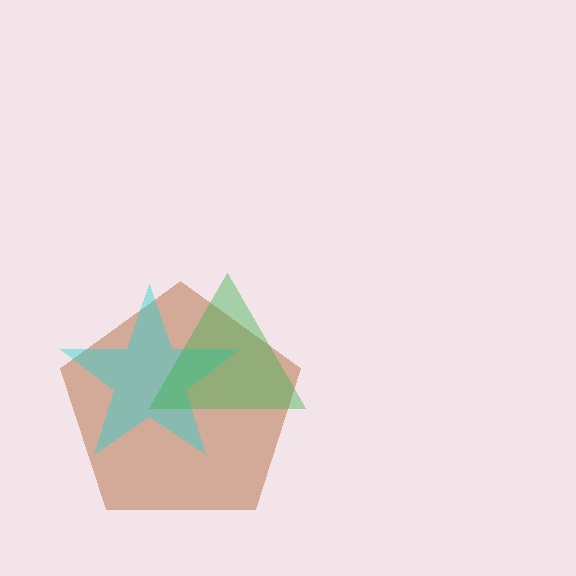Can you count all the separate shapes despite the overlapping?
Yes, there are 3 separate shapes.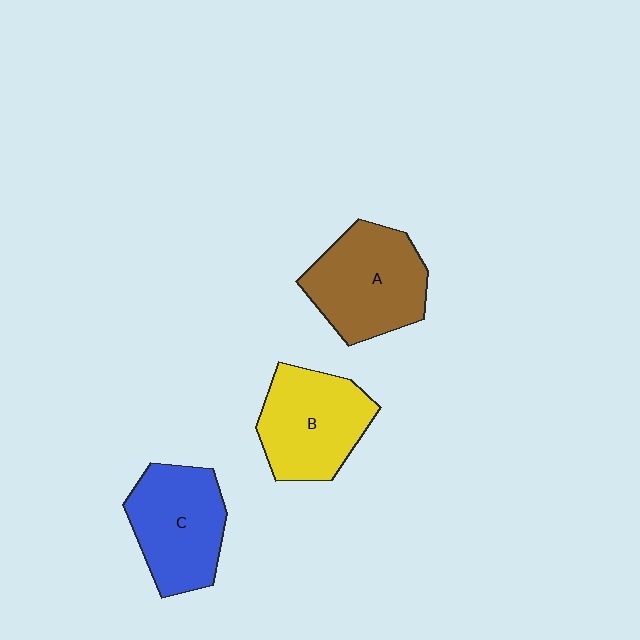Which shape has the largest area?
Shape A (brown).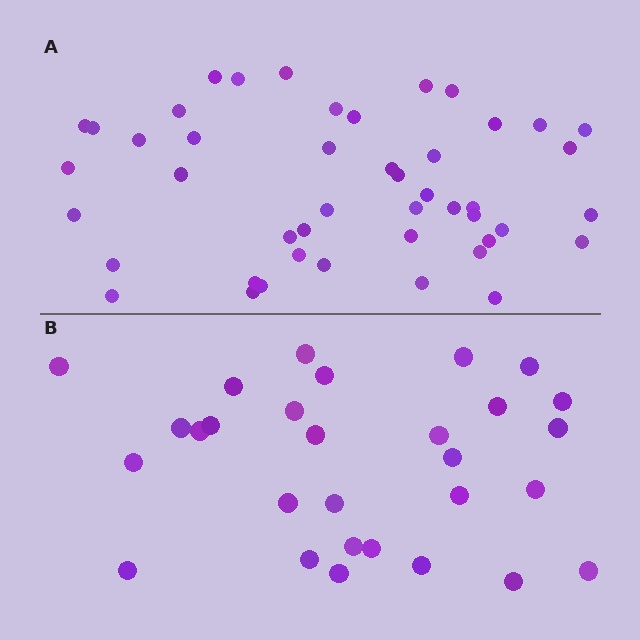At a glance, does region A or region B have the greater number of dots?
Region A (the top region) has more dots.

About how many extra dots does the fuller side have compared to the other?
Region A has approximately 15 more dots than region B.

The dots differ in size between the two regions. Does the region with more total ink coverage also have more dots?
No. Region B has more total ink coverage because its dots are larger, but region A actually contains more individual dots. Total area can be misleading — the number of items is what matters here.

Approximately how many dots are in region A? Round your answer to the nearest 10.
About 50 dots. (The exact count is 46, which rounds to 50.)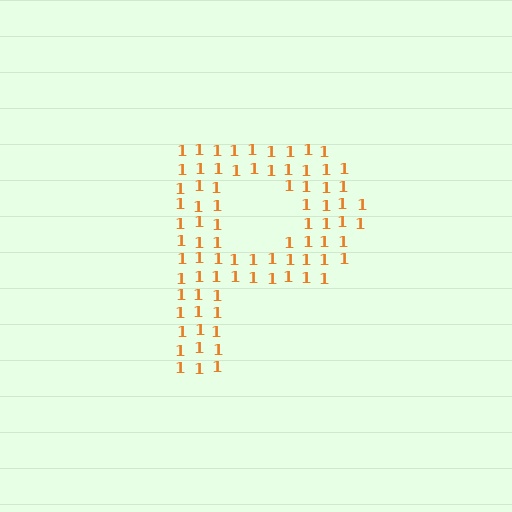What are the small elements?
The small elements are digit 1's.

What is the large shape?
The large shape is the letter P.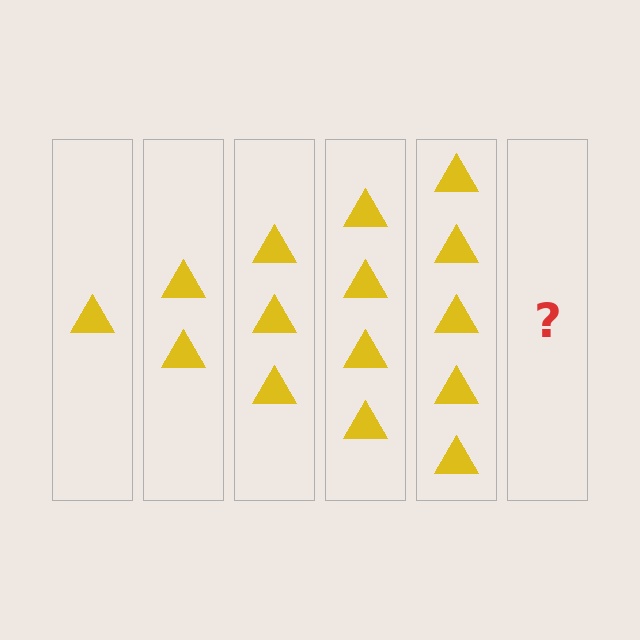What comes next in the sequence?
The next element should be 6 triangles.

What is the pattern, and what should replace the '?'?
The pattern is that each step adds one more triangle. The '?' should be 6 triangles.